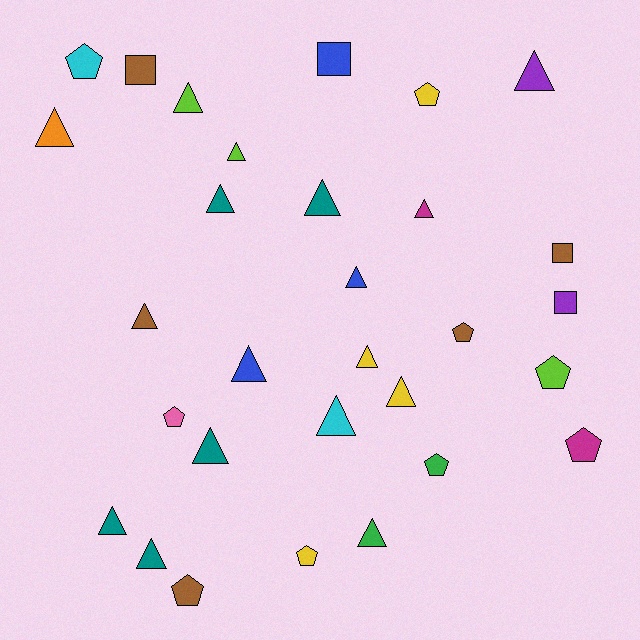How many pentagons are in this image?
There are 9 pentagons.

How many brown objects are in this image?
There are 5 brown objects.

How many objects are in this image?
There are 30 objects.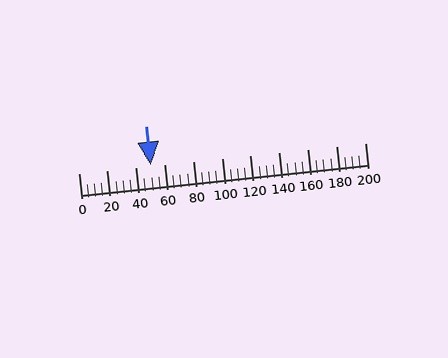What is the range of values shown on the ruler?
The ruler shows values from 0 to 200.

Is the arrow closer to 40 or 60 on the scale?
The arrow is closer to 60.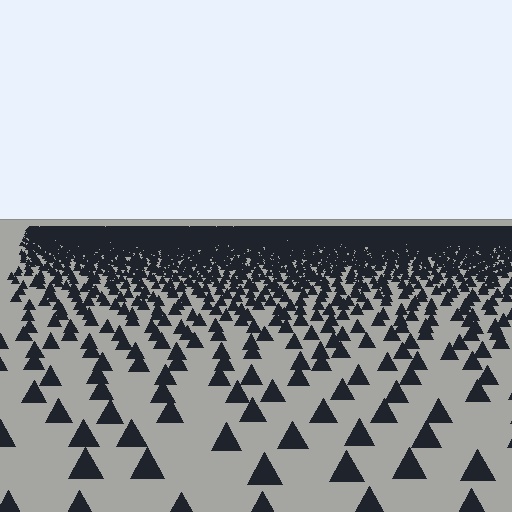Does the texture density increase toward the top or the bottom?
Density increases toward the top.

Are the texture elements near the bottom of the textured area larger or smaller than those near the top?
Larger. Near the bottom, elements are closer to the viewer and appear at a bigger on-screen size.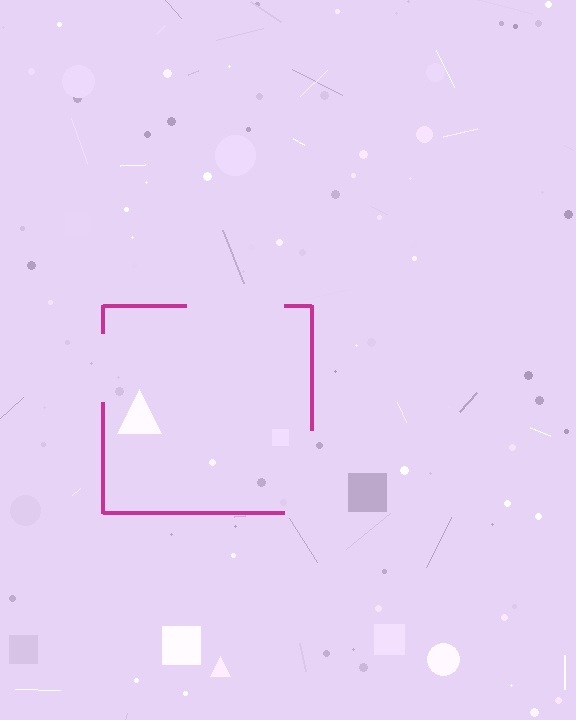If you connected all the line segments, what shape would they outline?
They would outline a square.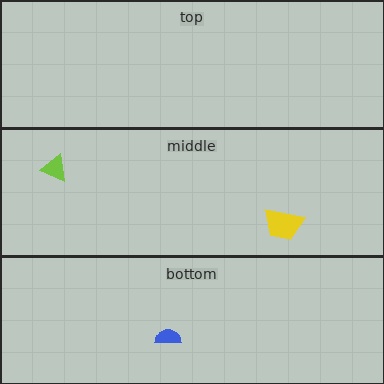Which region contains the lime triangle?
The middle region.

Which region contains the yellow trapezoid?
The middle region.